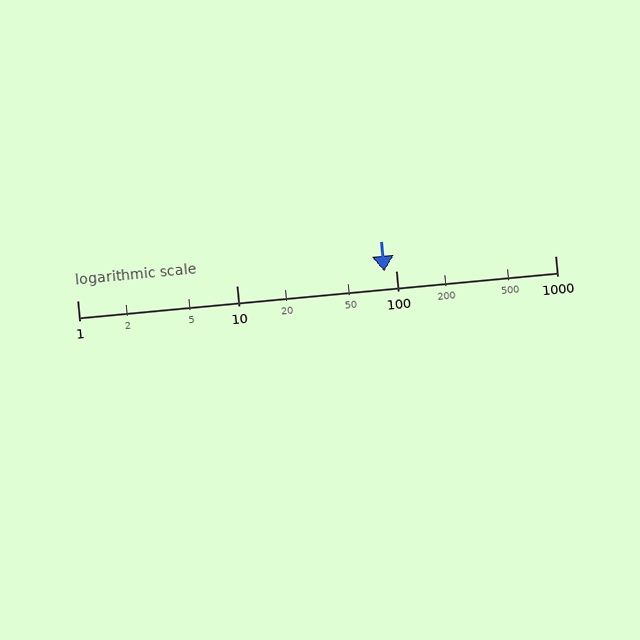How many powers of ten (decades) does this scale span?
The scale spans 3 decades, from 1 to 1000.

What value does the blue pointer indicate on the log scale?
The pointer indicates approximately 85.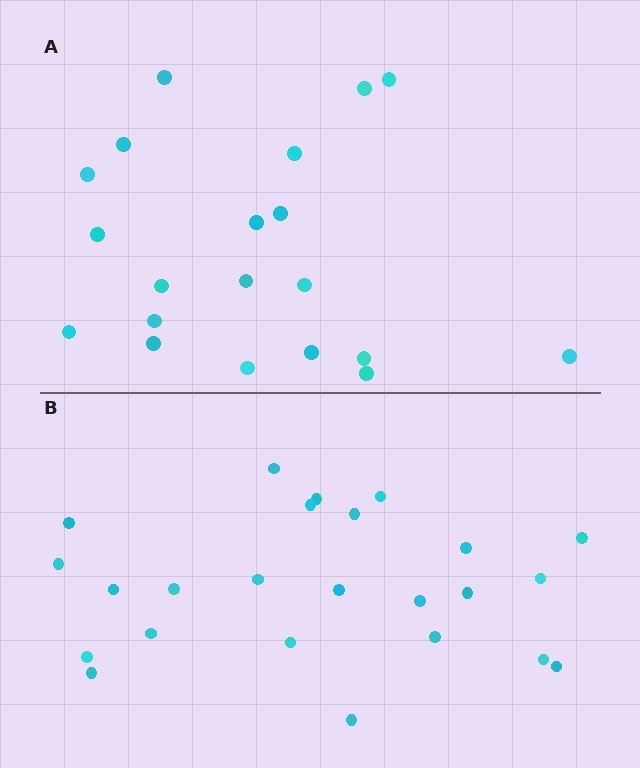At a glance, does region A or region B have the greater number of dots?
Region B (the bottom region) has more dots.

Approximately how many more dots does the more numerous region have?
Region B has about 4 more dots than region A.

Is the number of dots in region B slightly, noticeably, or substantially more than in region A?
Region B has only slightly more — the two regions are fairly close. The ratio is roughly 1.2 to 1.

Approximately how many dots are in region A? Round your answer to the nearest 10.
About 20 dots.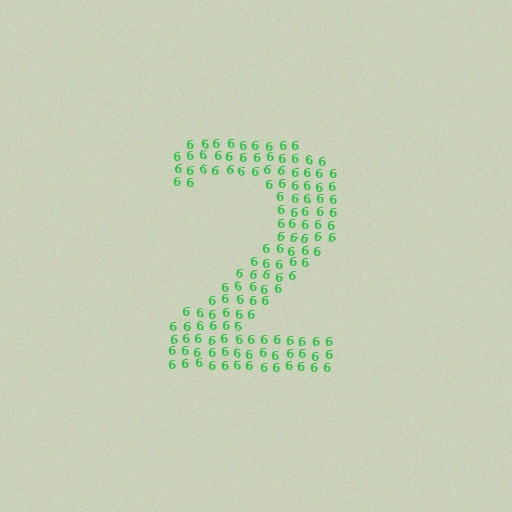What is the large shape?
The large shape is the digit 2.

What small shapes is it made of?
It is made of small digit 6's.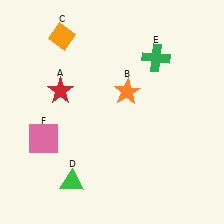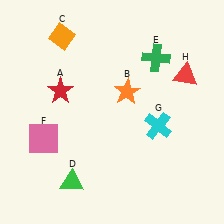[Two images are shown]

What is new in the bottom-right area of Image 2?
A cyan cross (G) was added in the bottom-right area of Image 2.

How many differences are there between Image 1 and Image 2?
There are 2 differences between the two images.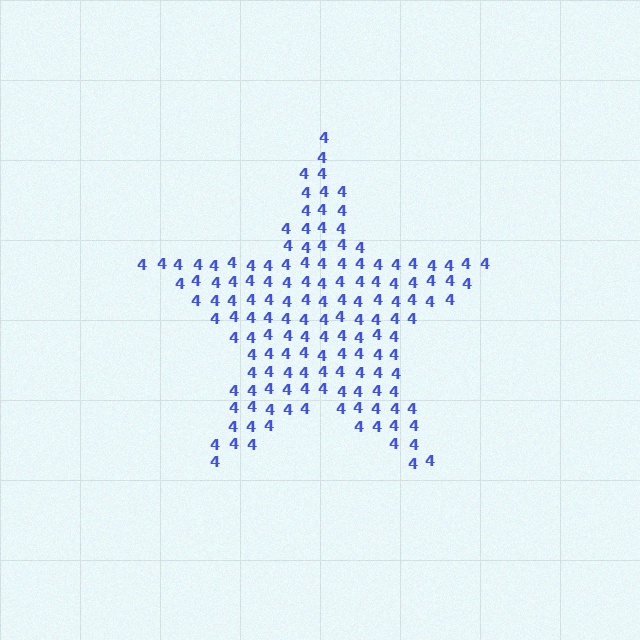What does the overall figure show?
The overall figure shows a star.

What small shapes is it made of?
It is made of small digit 4's.